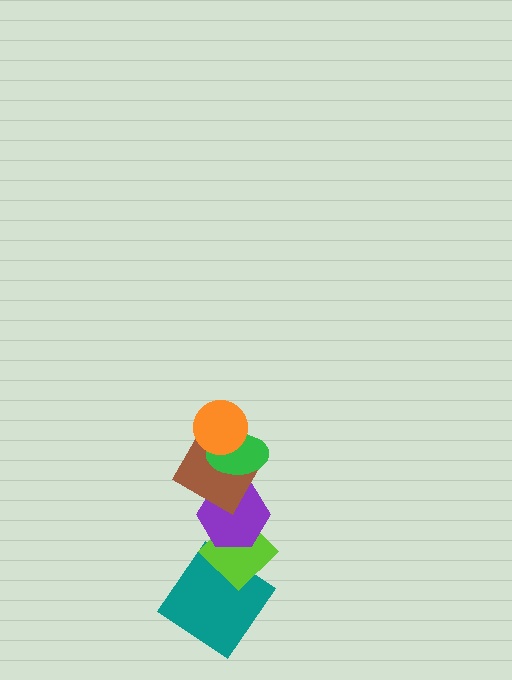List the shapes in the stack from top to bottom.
From top to bottom: the orange circle, the green ellipse, the brown square, the purple hexagon, the lime diamond, the teal diamond.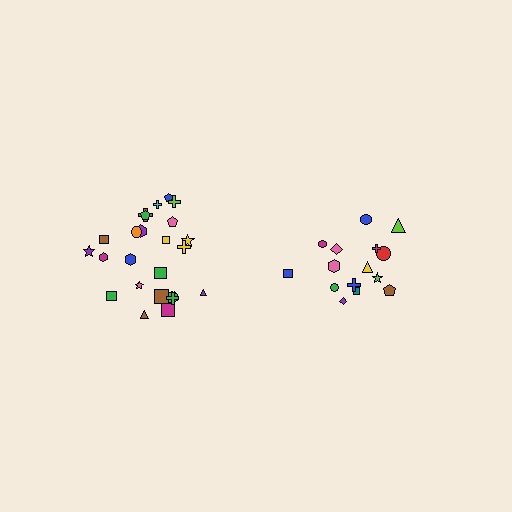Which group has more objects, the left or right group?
The left group.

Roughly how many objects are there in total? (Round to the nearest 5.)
Roughly 40 objects in total.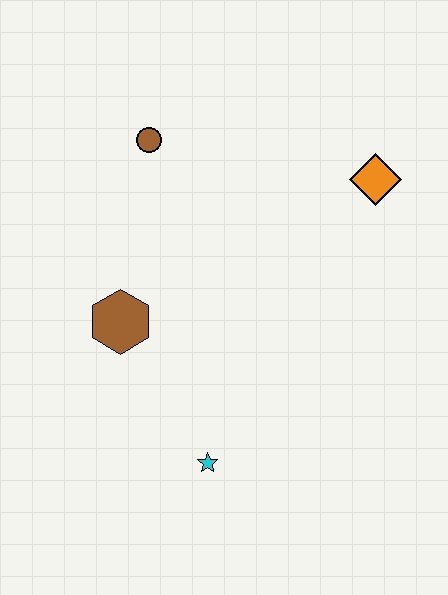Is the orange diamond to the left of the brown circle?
No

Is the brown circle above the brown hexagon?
Yes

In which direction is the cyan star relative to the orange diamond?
The cyan star is below the orange diamond.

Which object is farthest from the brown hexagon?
The orange diamond is farthest from the brown hexagon.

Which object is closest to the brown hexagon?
The cyan star is closest to the brown hexagon.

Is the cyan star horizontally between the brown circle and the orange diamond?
Yes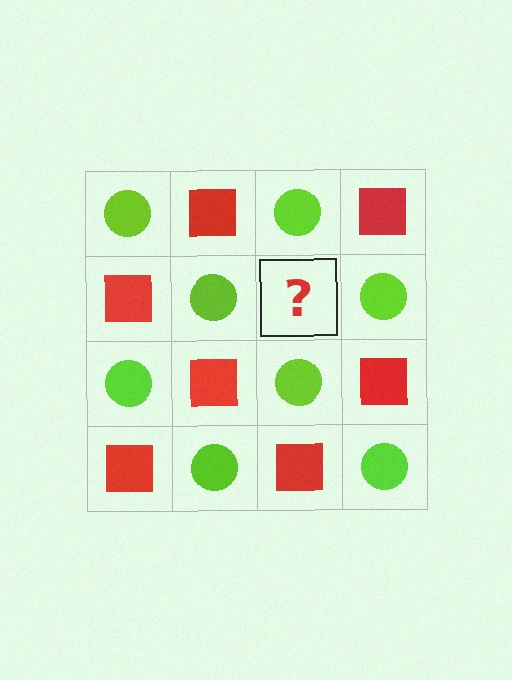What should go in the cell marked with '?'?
The missing cell should contain a red square.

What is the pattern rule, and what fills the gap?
The rule is that it alternates lime circle and red square in a checkerboard pattern. The gap should be filled with a red square.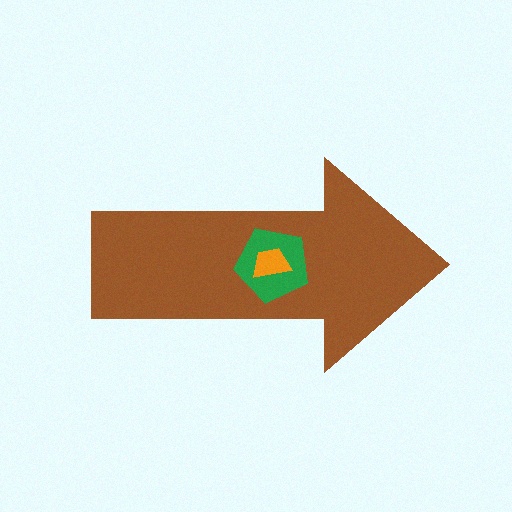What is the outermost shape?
The brown arrow.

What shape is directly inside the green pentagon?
The orange trapezoid.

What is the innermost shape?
The orange trapezoid.